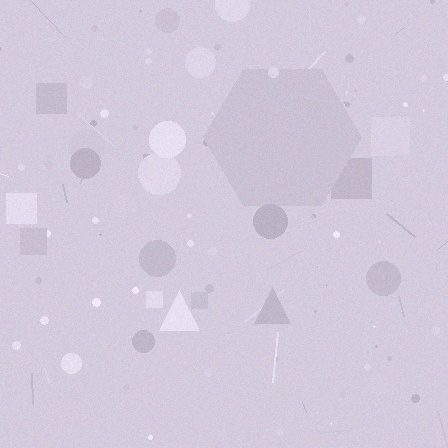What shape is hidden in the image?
A hexagon is hidden in the image.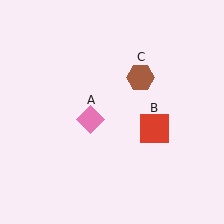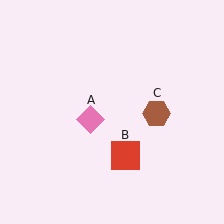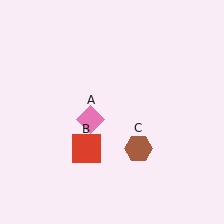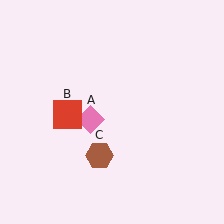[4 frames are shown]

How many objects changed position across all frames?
2 objects changed position: red square (object B), brown hexagon (object C).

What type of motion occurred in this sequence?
The red square (object B), brown hexagon (object C) rotated clockwise around the center of the scene.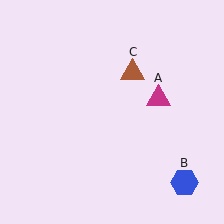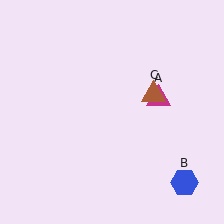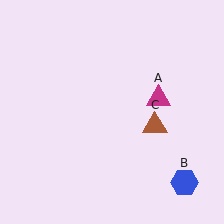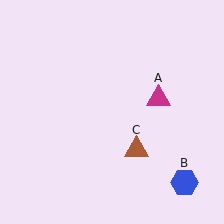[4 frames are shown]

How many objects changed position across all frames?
1 object changed position: brown triangle (object C).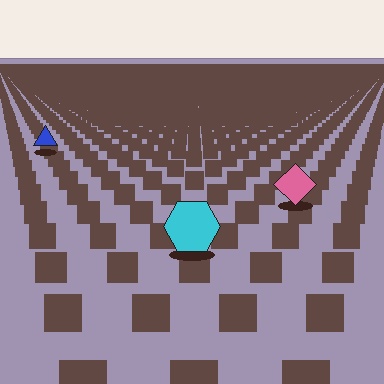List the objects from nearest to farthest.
From nearest to farthest: the cyan hexagon, the pink diamond, the blue triangle.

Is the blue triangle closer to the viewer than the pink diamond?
No. The pink diamond is closer — you can tell from the texture gradient: the ground texture is coarser near it.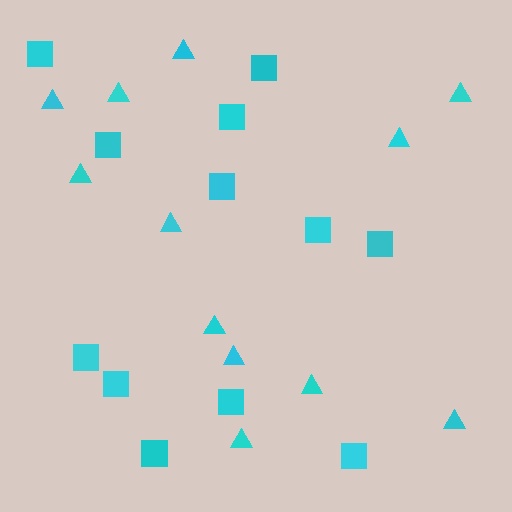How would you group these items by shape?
There are 2 groups: one group of triangles (12) and one group of squares (12).